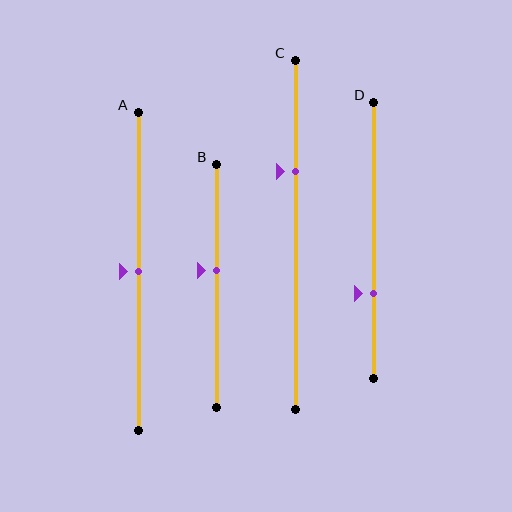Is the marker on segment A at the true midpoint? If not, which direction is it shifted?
Yes, the marker on segment A is at the true midpoint.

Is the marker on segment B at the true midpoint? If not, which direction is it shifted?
No, the marker on segment B is shifted upward by about 6% of the segment length.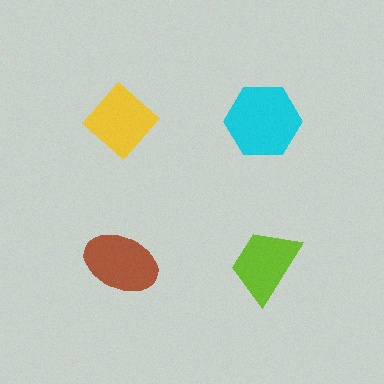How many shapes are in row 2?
2 shapes.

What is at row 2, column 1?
A brown ellipse.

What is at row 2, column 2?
A lime trapezoid.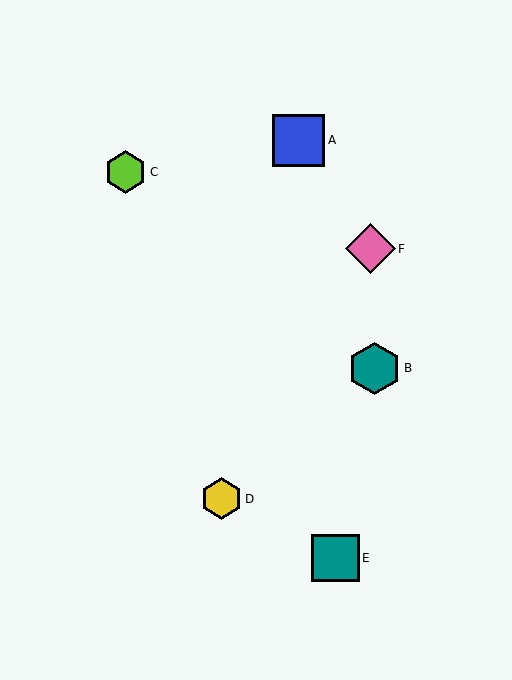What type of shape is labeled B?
Shape B is a teal hexagon.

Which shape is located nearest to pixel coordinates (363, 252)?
The pink diamond (labeled F) at (370, 249) is nearest to that location.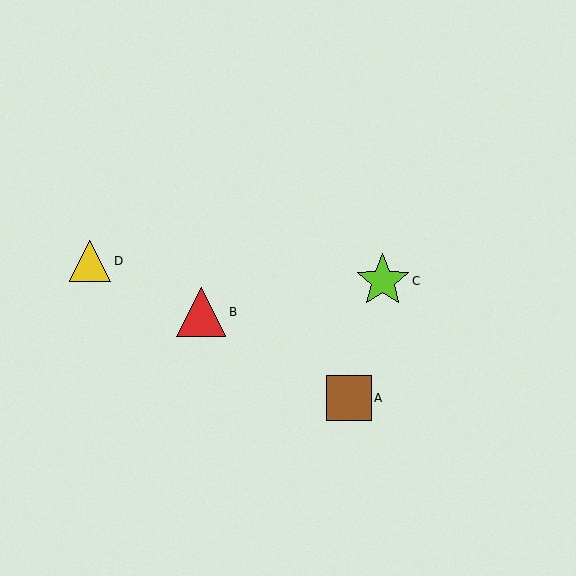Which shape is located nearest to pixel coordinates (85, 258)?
The yellow triangle (labeled D) at (90, 261) is nearest to that location.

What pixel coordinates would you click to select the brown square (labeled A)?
Click at (349, 398) to select the brown square A.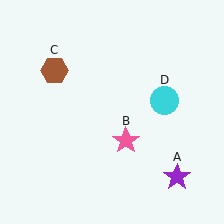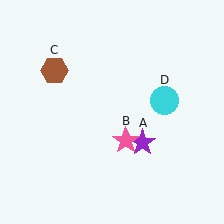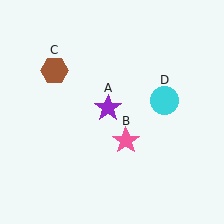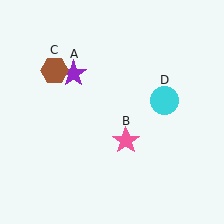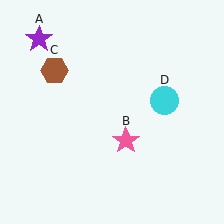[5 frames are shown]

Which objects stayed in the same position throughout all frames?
Pink star (object B) and brown hexagon (object C) and cyan circle (object D) remained stationary.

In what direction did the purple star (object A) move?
The purple star (object A) moved up and to the left.